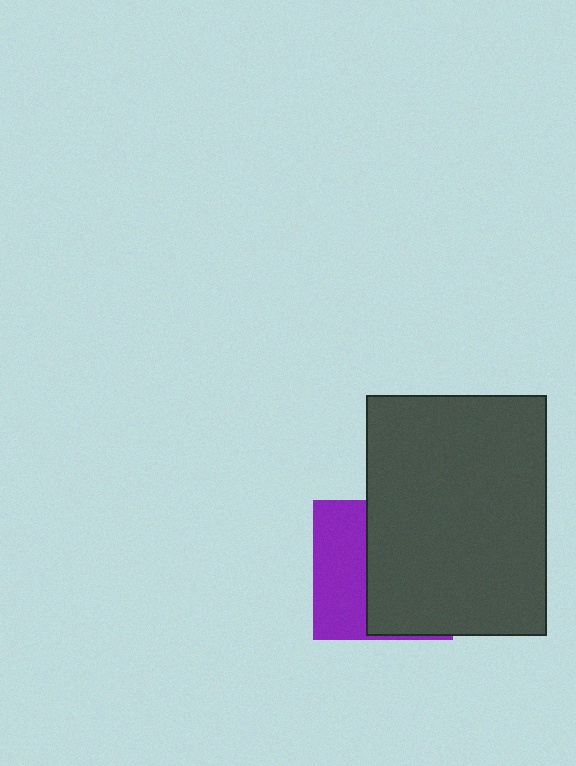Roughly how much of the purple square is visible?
A small part of it is visible (roughly 39%).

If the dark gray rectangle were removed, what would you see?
You would see the complete purple square.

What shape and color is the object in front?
The object in front is a dark gray rectangle.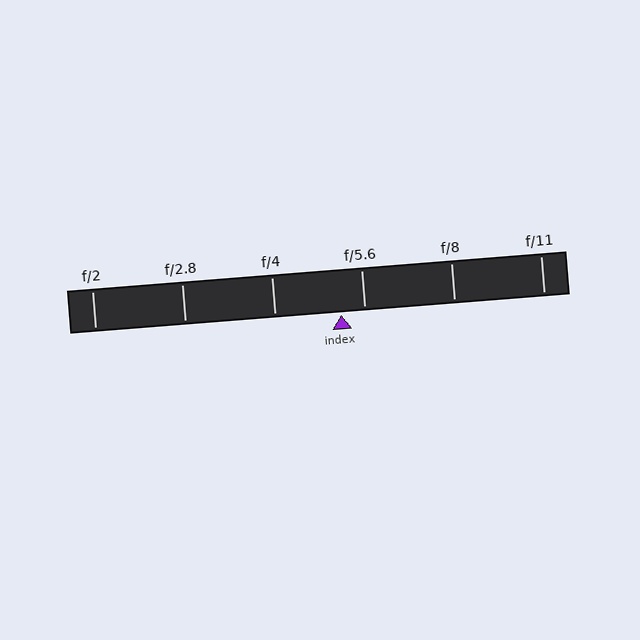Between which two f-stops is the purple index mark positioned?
The index mark is between f/4 and f/5.6.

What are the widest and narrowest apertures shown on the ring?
The widest aperture shown is f/2 and the narrowest is f/11.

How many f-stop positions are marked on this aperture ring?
There are 6 f-stop positions marked.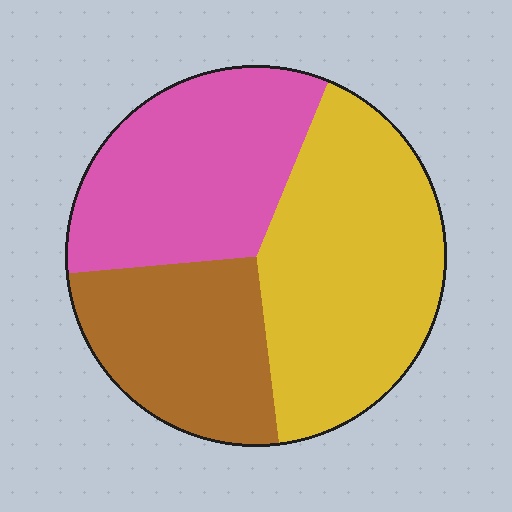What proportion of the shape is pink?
Pink takes up between a quarter and a half of the shape.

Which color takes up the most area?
Yellow, at roughly 40%.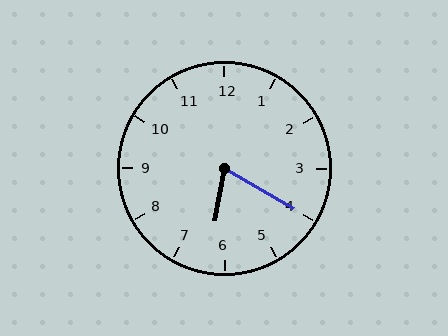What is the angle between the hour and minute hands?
Approximately 70 degrees.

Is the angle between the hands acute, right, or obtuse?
It is acute.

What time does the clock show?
6:20.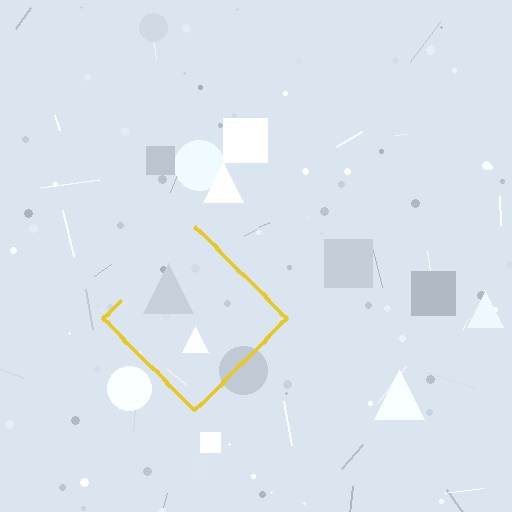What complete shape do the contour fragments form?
The contour fragments form a diamond.